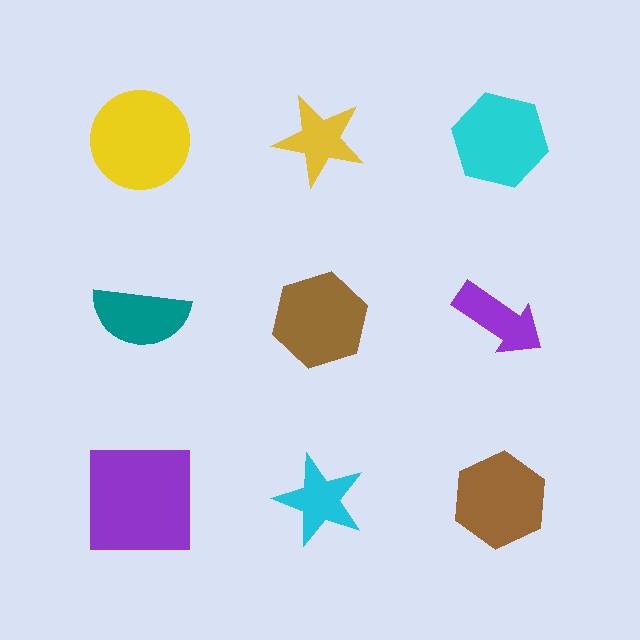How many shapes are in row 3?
3 shapes.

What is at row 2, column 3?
A purple arrow.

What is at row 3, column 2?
A cyan star.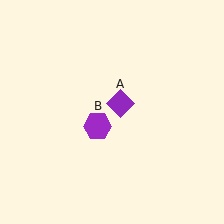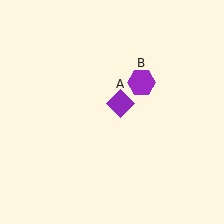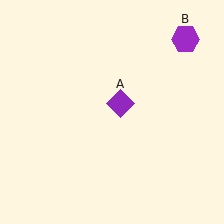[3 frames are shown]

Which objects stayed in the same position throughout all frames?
Purple diamond (object A) remained stationary.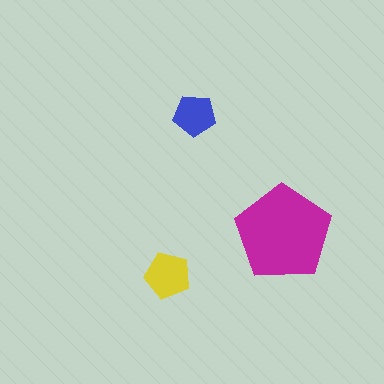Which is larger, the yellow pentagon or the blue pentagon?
The yellow one.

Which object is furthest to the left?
The yellow pentagon is leftmost.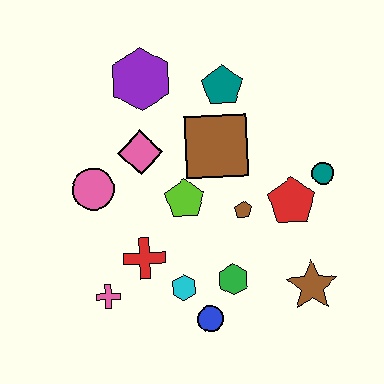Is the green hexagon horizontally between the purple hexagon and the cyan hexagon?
No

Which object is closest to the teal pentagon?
The brown square is closest to the teal pentagon.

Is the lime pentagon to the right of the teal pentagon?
No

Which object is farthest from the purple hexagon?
The brown star is farthest from the purple hexagon.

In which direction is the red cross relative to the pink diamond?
The red cross is below the pink diamond.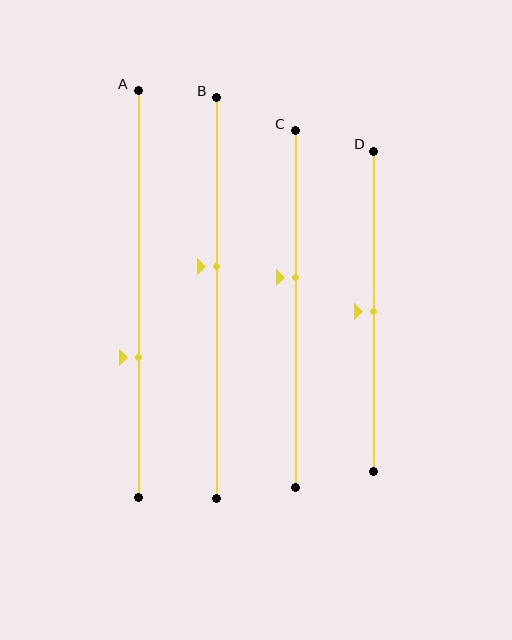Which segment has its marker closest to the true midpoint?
Segment D has its marker closest to the true midpoint.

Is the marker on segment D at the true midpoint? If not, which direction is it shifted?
Yes, the marker on segment D is at the true midpoint.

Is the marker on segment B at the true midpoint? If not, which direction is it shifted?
No, the marker on segment B is shifted upward by about 8% of the segment length.